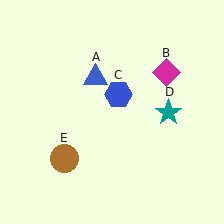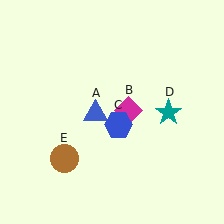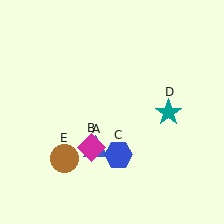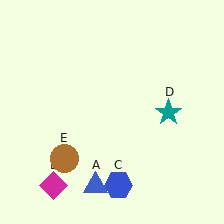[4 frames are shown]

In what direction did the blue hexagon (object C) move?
The blue hexagon (object C) moved down.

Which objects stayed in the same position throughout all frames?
Teal star (object D) and brown circle (object E) remained stationary.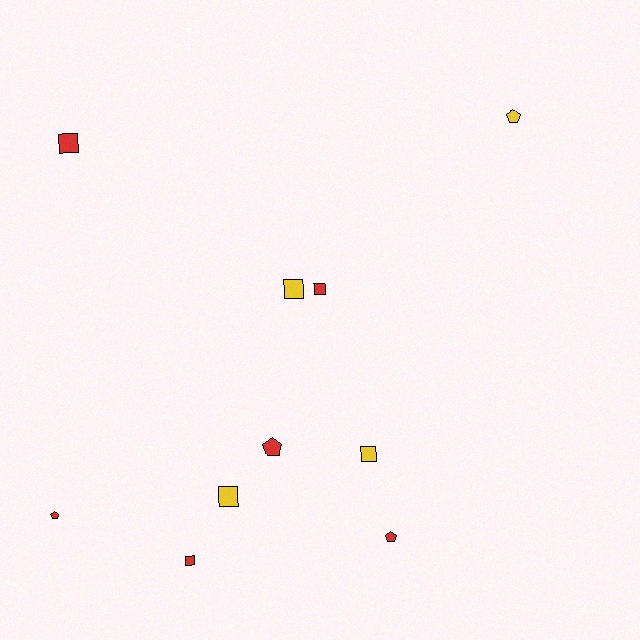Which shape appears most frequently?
Square, with 6 objects.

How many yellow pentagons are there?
There is 1 yellow pentagon.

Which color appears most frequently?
Red, with 6 objects.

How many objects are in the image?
There are 10 objects.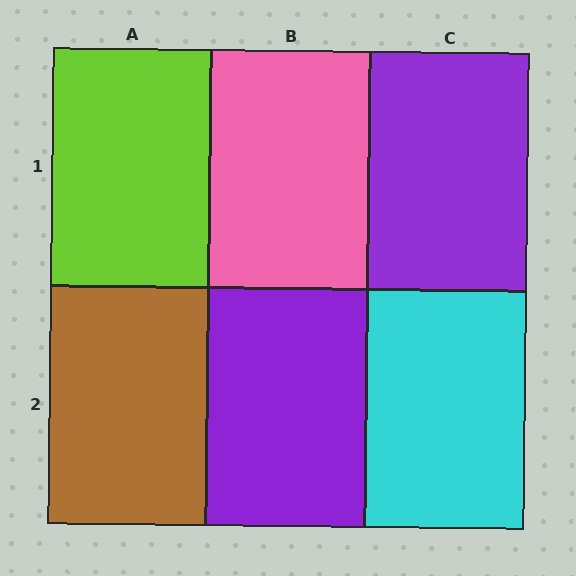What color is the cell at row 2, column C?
Cyan.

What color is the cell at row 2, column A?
Brown.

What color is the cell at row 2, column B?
Purple.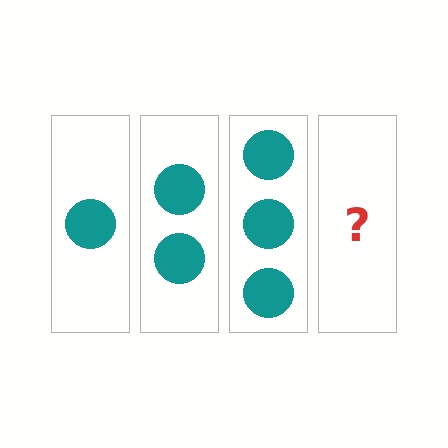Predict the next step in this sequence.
The next step is 4 circles.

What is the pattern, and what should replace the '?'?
The pattern is that each step adds one more circle. The '?' should be 4 circles.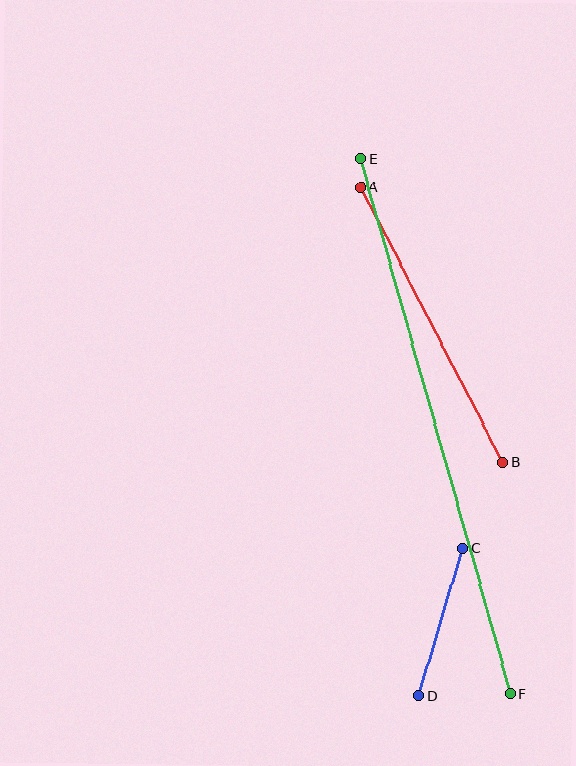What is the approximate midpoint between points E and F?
The midpoint is at approximately (436, 426) pixels.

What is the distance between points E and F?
The distance is approximately 555 pixels.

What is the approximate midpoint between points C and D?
The midpoint is at approximately (441, 622) pixels.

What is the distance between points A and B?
The distance is approximately 309 pixels.